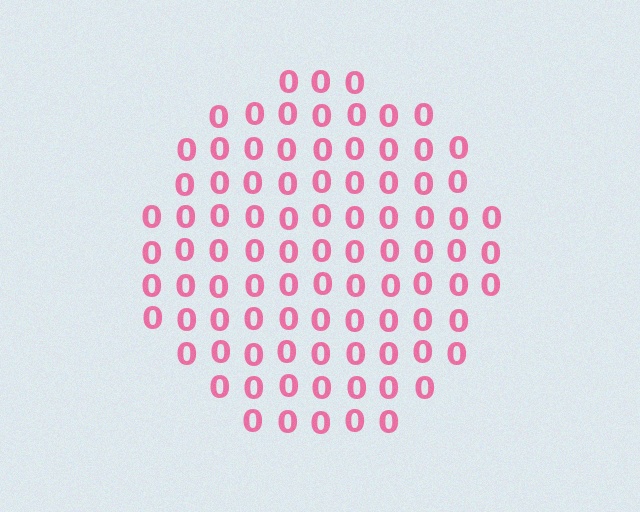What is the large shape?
The large shape is a circle.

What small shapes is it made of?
It is made of small digit 0's.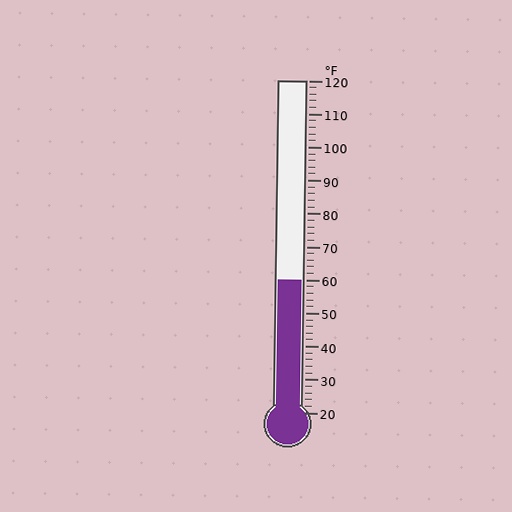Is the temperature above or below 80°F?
The temperature is below 80°F.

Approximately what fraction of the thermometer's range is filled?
The thermometer is filled to approximately 40% of its range.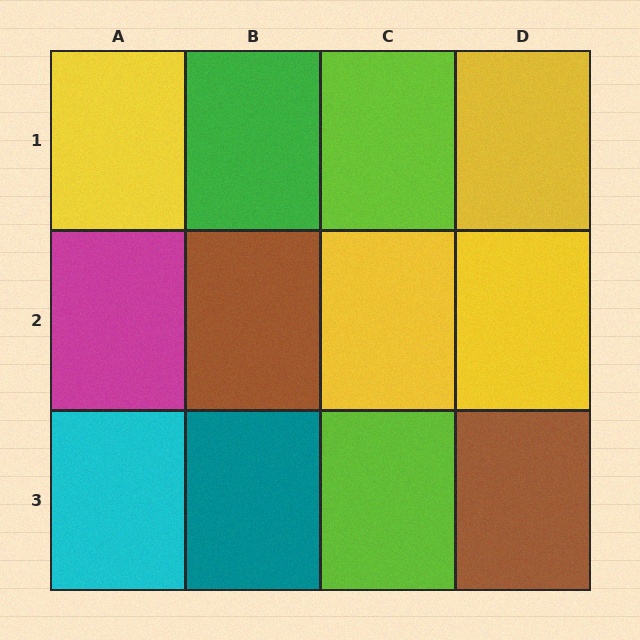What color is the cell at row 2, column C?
Yellow.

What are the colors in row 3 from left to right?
Cyan, teal, lime, brown.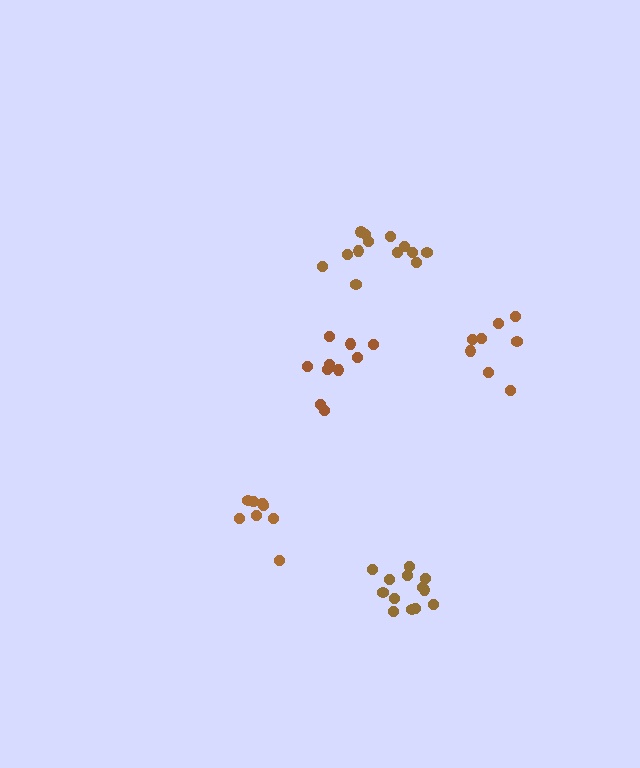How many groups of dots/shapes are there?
There are 5 groups.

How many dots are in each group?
Group 1: 8 dots, Group 2: 13 dots, Group 3: 10 dots, Group 4: 13 dots, Group 5: 8 dots (52 total).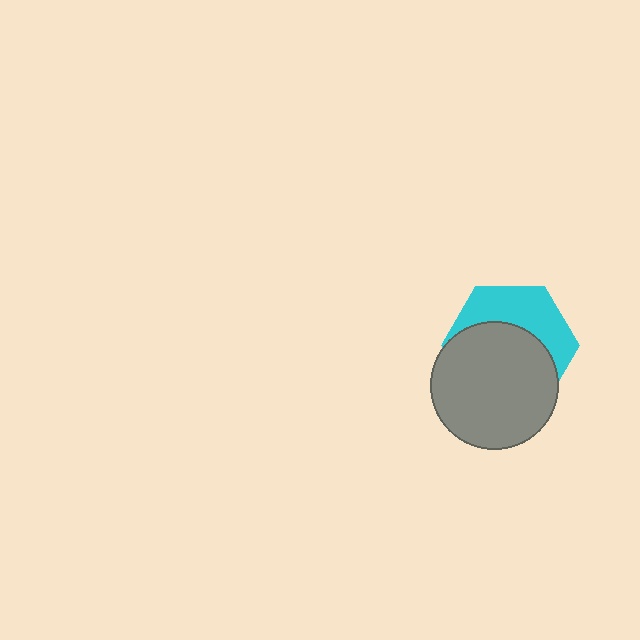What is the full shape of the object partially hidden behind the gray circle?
The partially hidden object is a cyan hexagon.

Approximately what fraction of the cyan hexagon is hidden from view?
Roughly 59% of the cyan hexagon is hidden behind the gray circle.